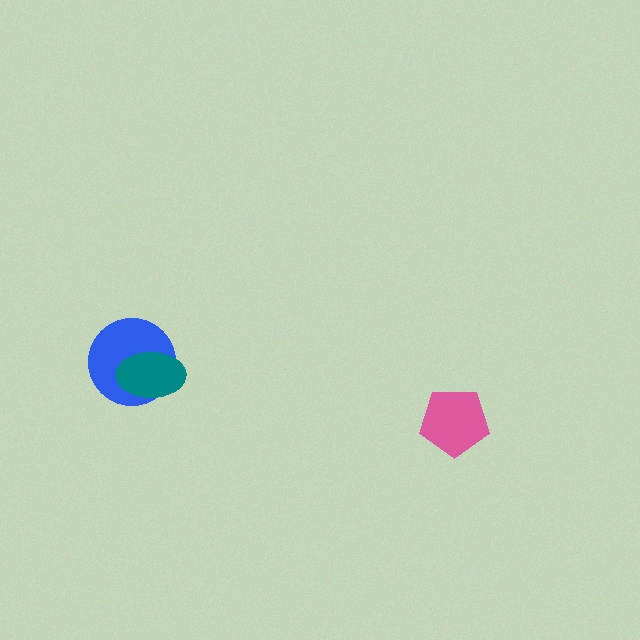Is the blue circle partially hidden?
Yes, it is partially covered by another shape.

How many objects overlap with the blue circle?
1 object overlaps with the blue circle.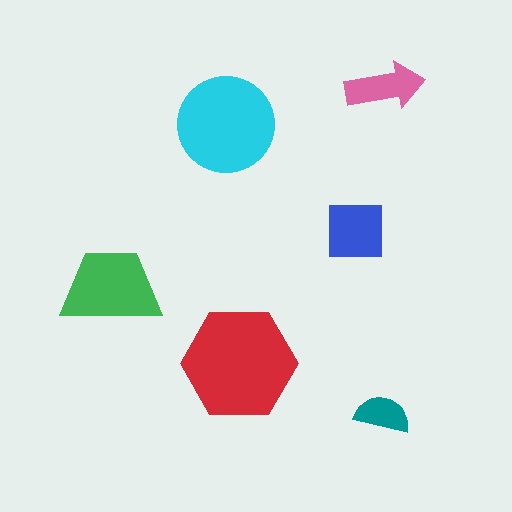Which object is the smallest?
The teal semicircle.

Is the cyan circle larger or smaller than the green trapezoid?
Larger.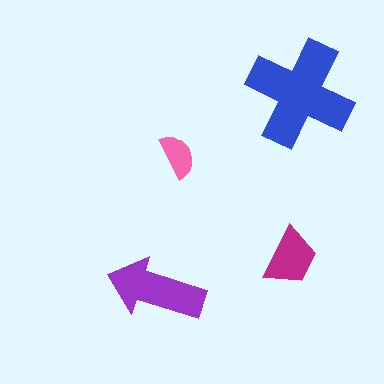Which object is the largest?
The blue cross.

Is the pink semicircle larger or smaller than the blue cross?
Smaller.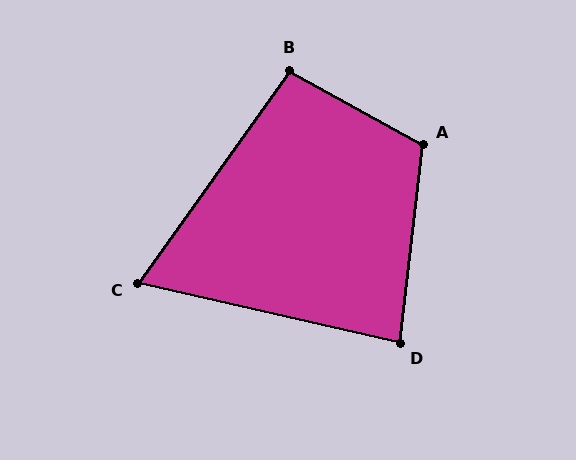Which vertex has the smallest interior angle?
C, at approximately 67 degrees.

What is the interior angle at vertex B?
Approximately 96 degrees (obtuse).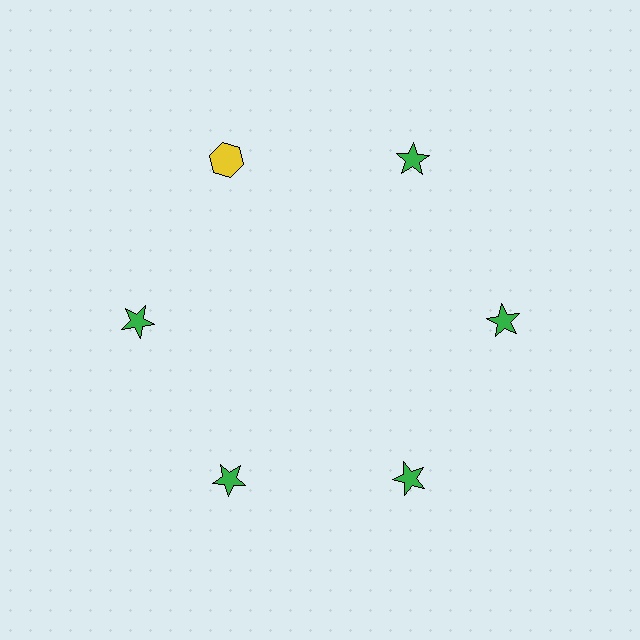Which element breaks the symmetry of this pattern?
The yellow hexagon at roughly the 11 o'clock position breaks the symmetry. All other shapes are green stars.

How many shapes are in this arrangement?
There are 6 shapes arranged in a ring pattern.